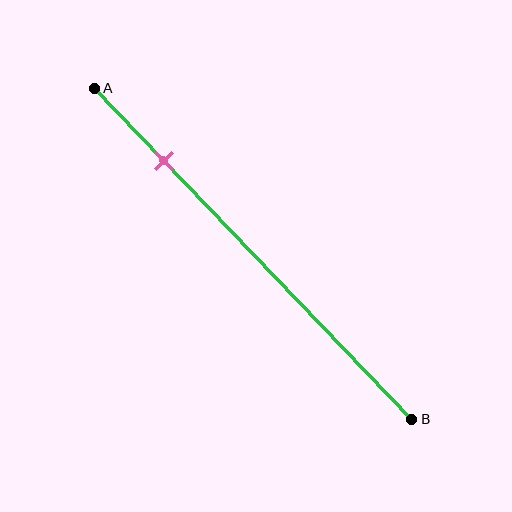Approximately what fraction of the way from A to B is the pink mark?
The pink mark is approximately 20% of the way from A to B.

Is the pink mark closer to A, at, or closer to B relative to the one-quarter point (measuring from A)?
The pink mark is closer to point A than the one-quarter point of segment AB.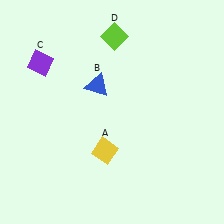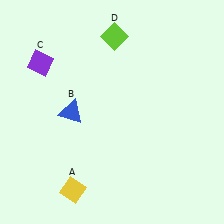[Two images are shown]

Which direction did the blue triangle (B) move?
The blue triangle (B) moved down.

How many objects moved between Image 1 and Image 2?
2 objects moved between the two images.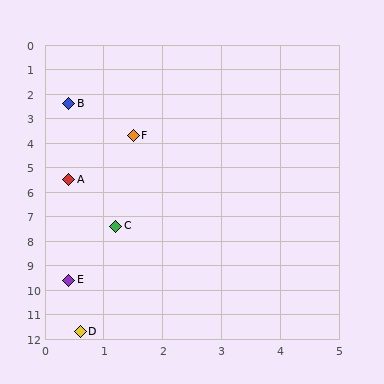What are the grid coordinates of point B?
Point B is at approximately (0.4, 2.4).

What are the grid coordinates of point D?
Point D is at approximately (0.6, 11.7).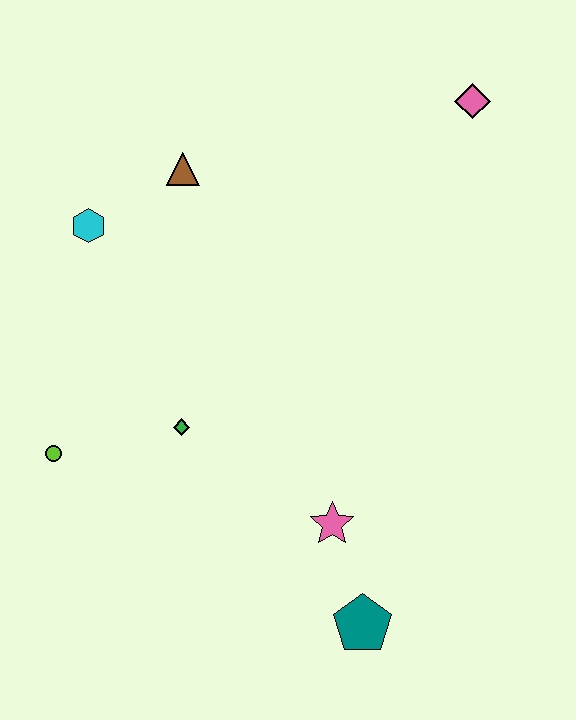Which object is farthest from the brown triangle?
The teal pentagon is farthest from the brown triangle.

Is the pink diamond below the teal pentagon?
No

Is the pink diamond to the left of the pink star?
No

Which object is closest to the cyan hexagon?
The brown triangle is closest to the cyan hexagon.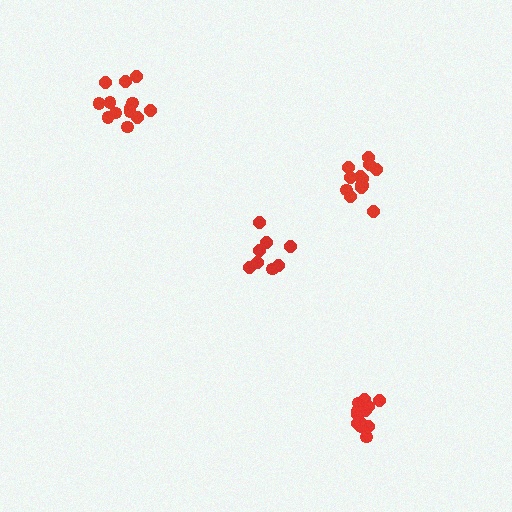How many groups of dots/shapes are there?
There are 4 groups.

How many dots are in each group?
Group 1: 13 dots, Group 2: 13 dots, Group 3: 13 dots, Group 4: 8 dots (47 total).